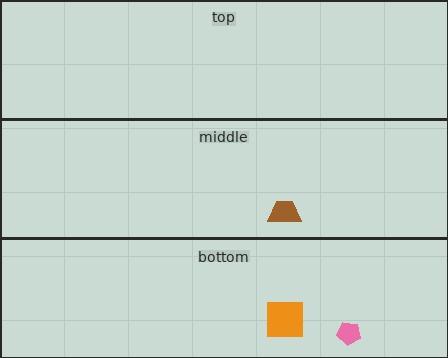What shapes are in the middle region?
The brown trapezoid.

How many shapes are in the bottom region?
2.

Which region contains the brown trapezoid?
The middle region.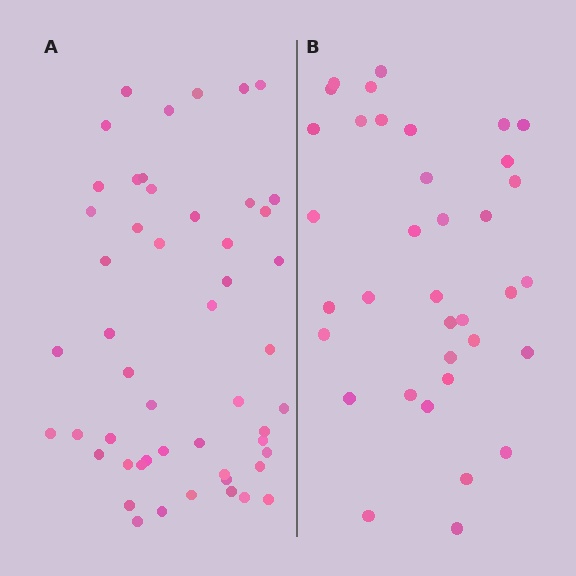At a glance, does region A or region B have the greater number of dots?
Region A (the left region) has more dots.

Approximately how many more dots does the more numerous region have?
Region A has approximately 15 more dots than region B.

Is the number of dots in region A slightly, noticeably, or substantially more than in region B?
Region A has noticeably more, but not dramatically so. The ratio is roughly 1.4 to 1.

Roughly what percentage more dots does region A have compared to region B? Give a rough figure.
About 40% more.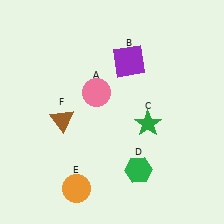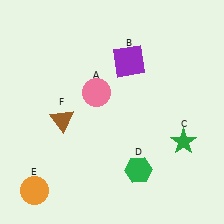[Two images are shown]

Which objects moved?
The objects that moved are: the green star (C), the orange circle (E).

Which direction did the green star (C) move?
The green star (C) moved right.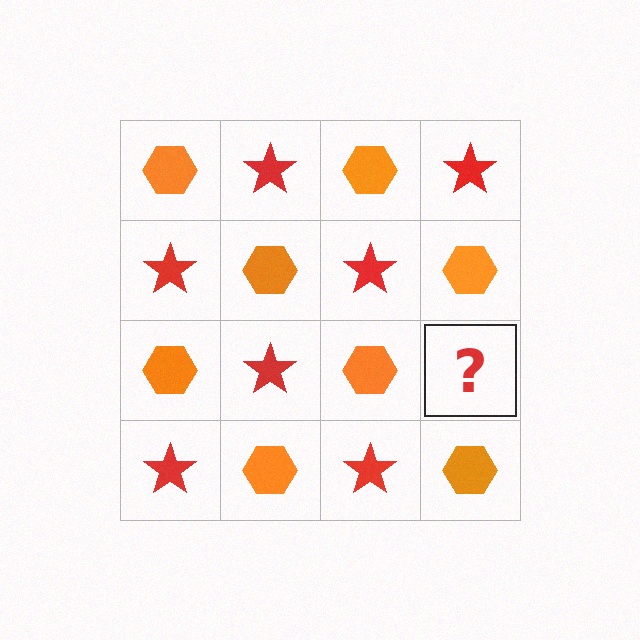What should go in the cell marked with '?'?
The missing cell should contain a red star.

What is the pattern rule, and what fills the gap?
The rule is that it alternates orange hexagon and red star in a checkerboard pattern. The gap should be filled with a red star.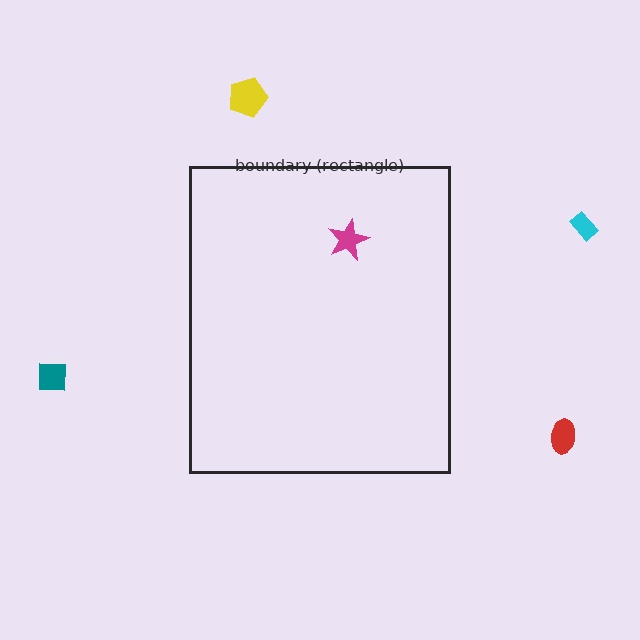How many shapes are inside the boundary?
1 inside, 4 outside.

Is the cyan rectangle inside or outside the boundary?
Outside.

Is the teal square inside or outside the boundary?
Outside.